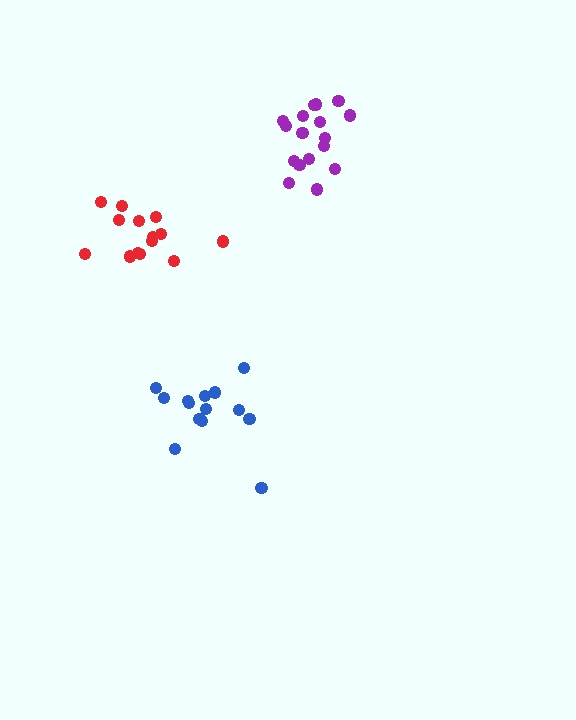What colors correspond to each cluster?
The clusters are colored: red, blue, purple.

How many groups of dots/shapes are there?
There are 3 groups.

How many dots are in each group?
Group 1: 14 dots, Group 2: 15 dots, Group 3: 17 dots (46 total).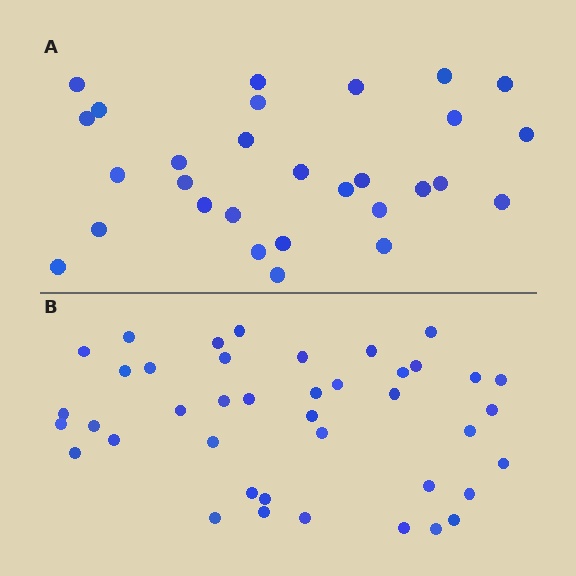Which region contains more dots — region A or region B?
Region B (the bottom region) has more dots.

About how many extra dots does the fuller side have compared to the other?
Region B has roughly 12 or so more dots than region A.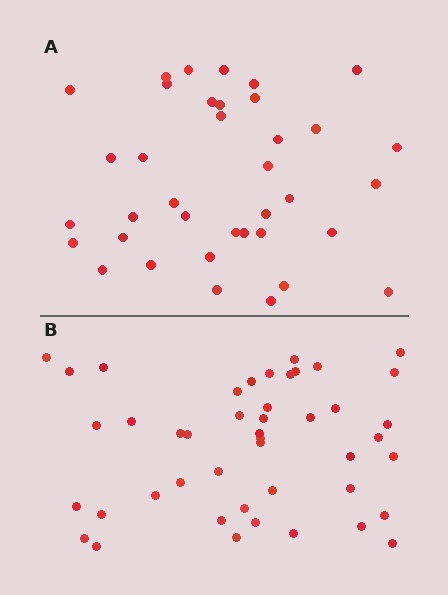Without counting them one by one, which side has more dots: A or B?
Region B (the bottom region) has more dots.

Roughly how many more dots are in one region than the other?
Region B has roughly 8 or so more dots than region A.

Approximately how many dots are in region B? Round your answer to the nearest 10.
About 40 dots. (The exact count is 45, which rounds to 40.)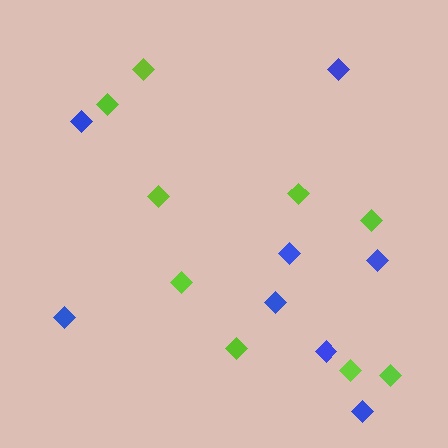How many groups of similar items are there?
There are 2 groups: one group of lime diamonds (9) and one group of blue diamonds (8).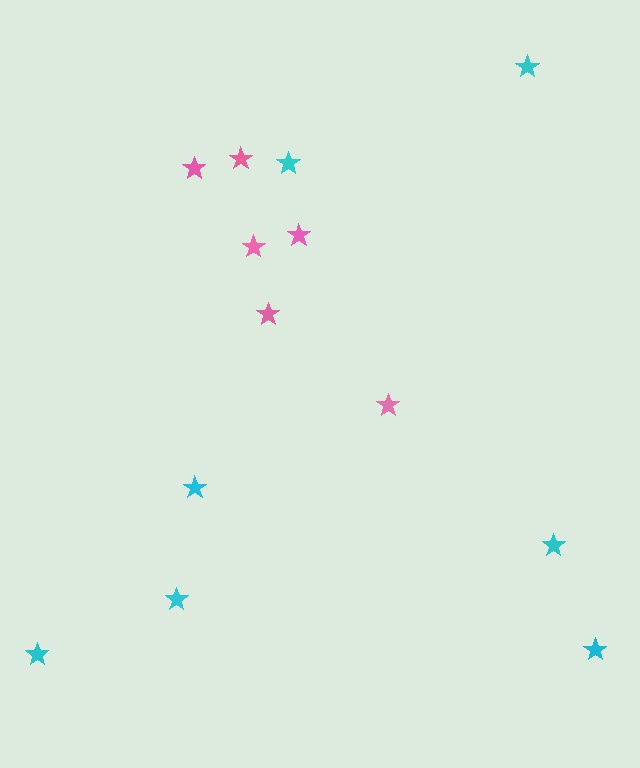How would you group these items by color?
There are 2 groups: one group of pink stars (6) and one group of cyan stars (7).